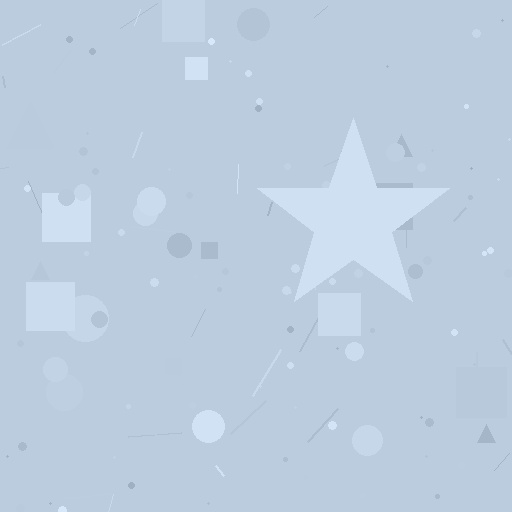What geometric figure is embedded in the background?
A star is embedded in the background.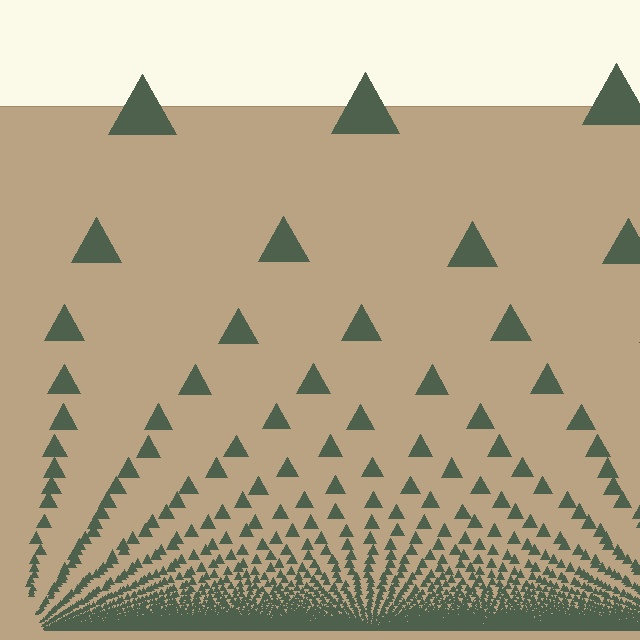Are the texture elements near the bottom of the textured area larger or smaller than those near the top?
Smaller. The gradient is inverted — elements near the bottom are smaller and denser.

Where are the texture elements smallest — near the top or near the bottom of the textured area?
Near the bottom.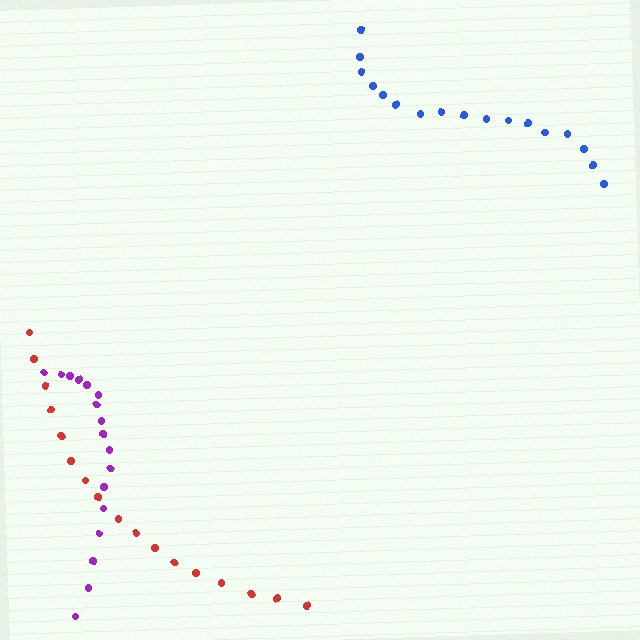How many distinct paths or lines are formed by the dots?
There are 3 distinct paths.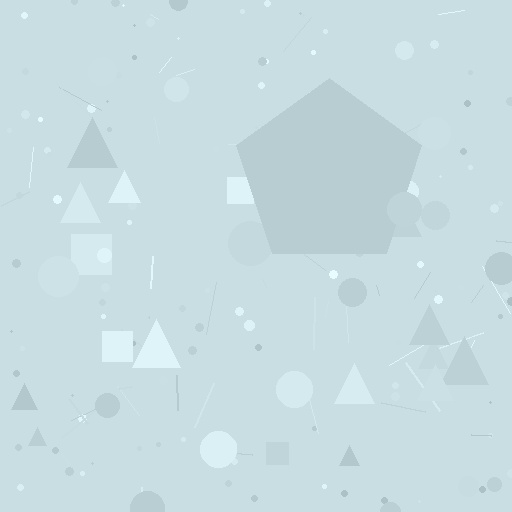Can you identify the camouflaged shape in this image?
The camouflaged shape is a pentagon.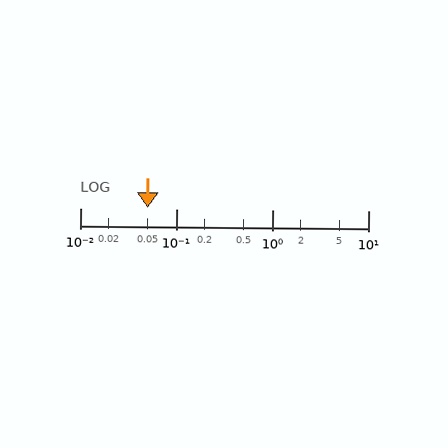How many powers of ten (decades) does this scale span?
The scale spans 3 decades, from 0.01 to 10.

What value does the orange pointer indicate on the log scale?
The pointer indicates approximately 0.051.